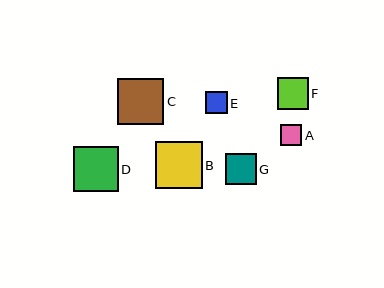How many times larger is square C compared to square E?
Square C is approximately 2.1 times the size of square E.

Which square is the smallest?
Square A is the smallest with a size of approximately 21 pixels.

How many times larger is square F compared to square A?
Square F is approximately 1.5 times the size of square A.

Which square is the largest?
Square B is the largest with a size of approximately 47 pixels.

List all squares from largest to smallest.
From largest to smallest: B, C, D, F, G, E, A.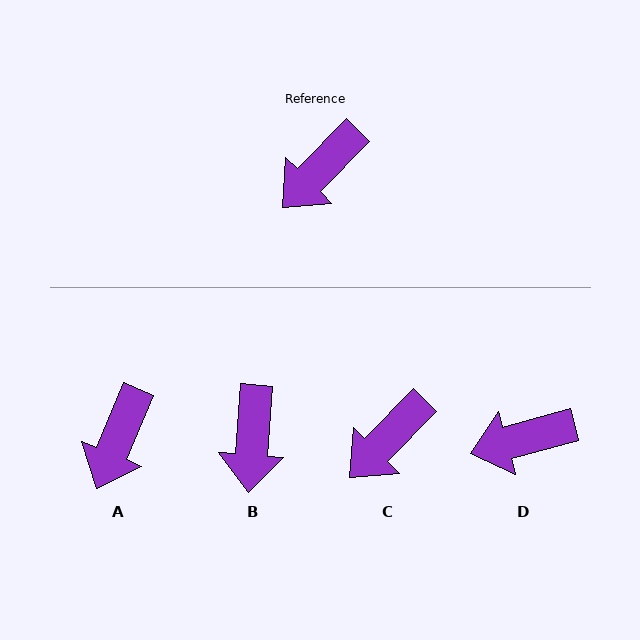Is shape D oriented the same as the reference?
No, it is off by about 30 degrees.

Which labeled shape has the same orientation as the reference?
C.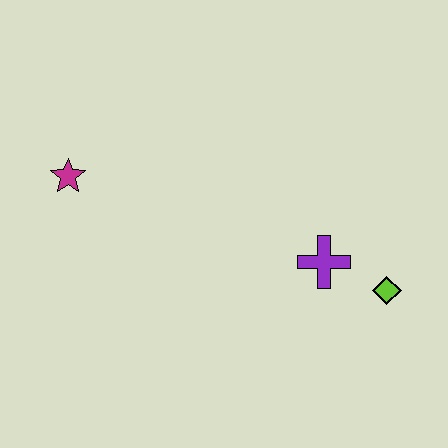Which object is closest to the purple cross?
The lime diamond is closest to the purple cross.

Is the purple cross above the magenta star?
No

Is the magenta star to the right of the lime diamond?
No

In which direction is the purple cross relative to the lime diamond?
The purple cross is to the left of the lime diamond.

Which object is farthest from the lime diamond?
The magenta star is farthest from the lime diamond.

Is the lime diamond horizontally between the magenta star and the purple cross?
No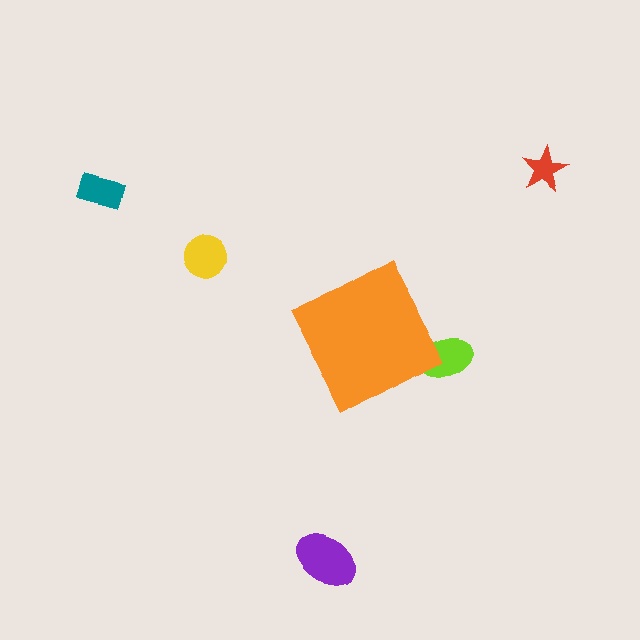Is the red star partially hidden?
No, the red star is fully visible.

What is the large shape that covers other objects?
An orange diamond.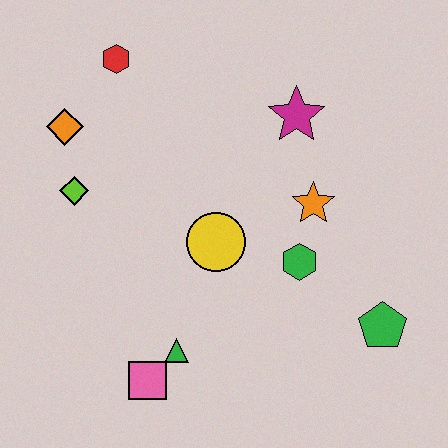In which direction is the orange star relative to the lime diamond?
The orange star is to the right of the lime diamond.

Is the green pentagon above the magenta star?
No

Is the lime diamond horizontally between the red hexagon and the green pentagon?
No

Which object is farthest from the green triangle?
The red hexagon is farthest from the green triangle.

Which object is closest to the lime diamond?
The orange diamond is closest to the lime diamond.